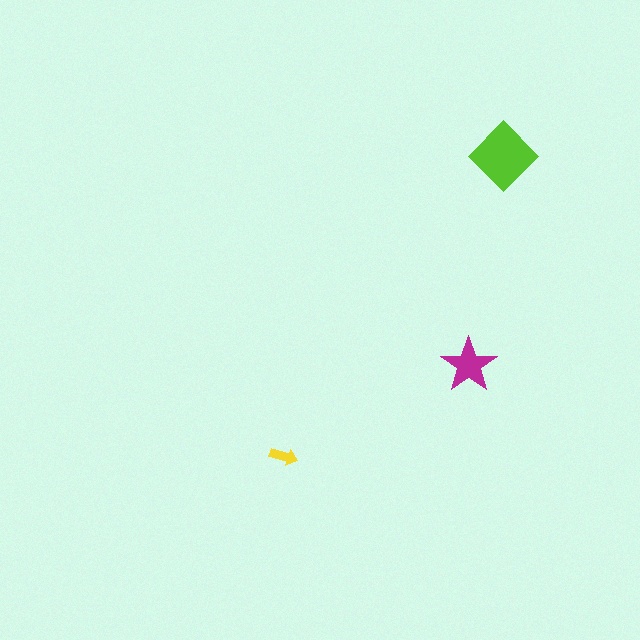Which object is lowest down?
The yellow arrow is bottommost.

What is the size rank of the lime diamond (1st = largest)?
1st.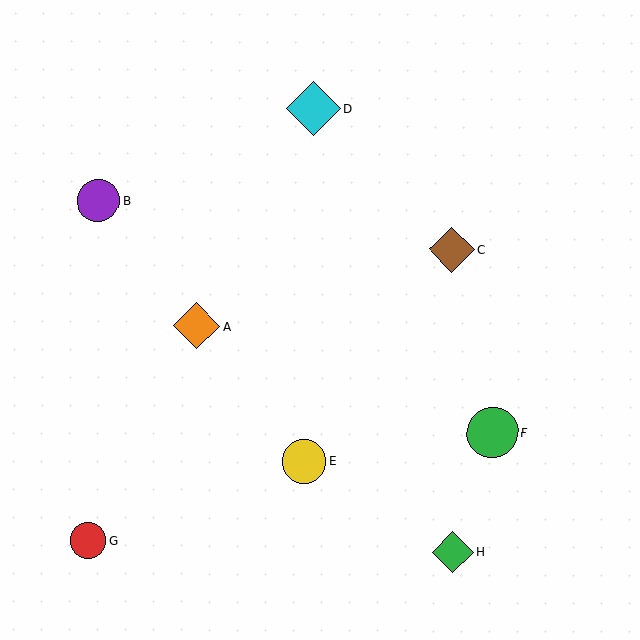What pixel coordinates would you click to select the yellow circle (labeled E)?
Click at (305, 461) to select the yellow circle E.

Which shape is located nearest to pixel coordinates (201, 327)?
The orange diamond (labeled A) at (197, 326) is nearest to that location.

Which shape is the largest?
The cyan diamond (labeled D) is the largest.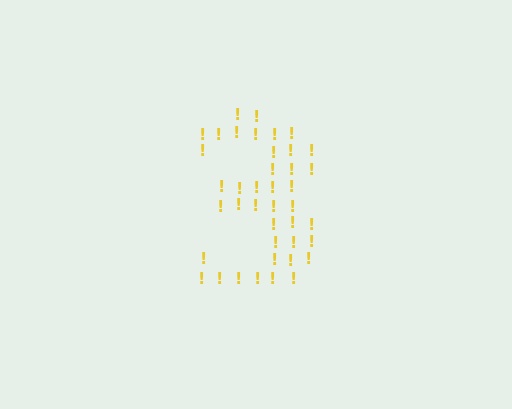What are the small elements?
The small elements are exclamation marks.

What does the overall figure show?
The overall figure shows the digit 3.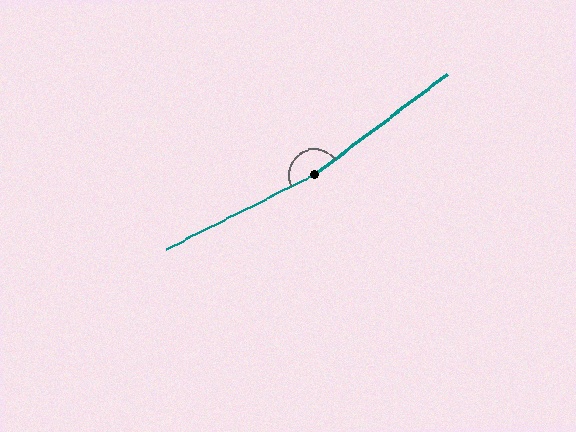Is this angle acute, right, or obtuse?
It is obtuse.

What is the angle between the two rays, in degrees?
Approximately 169 degrees.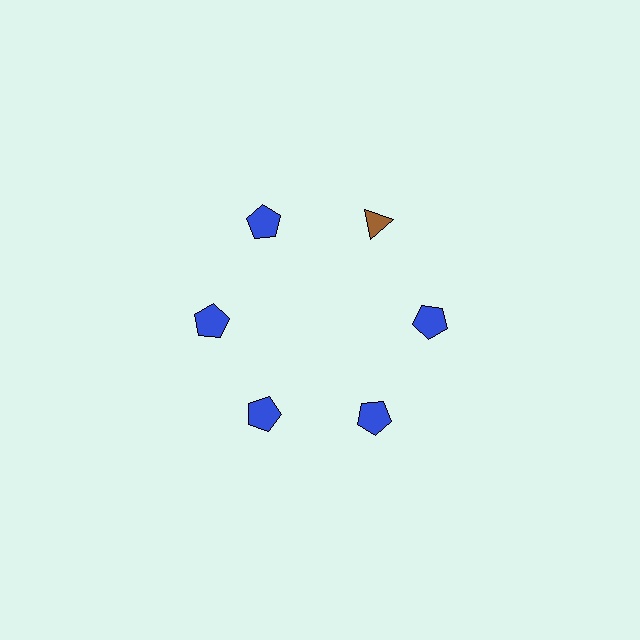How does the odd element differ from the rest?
It differs in both color (brown instead of blue) and shape (triangle instead of pentagon).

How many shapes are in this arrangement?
There are 6 shapes arranged in a ring pattern.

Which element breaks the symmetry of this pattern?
The brown triangle at roughly the 1 o'clock position breaks the symmetry. All other shapes are blue pentagons.